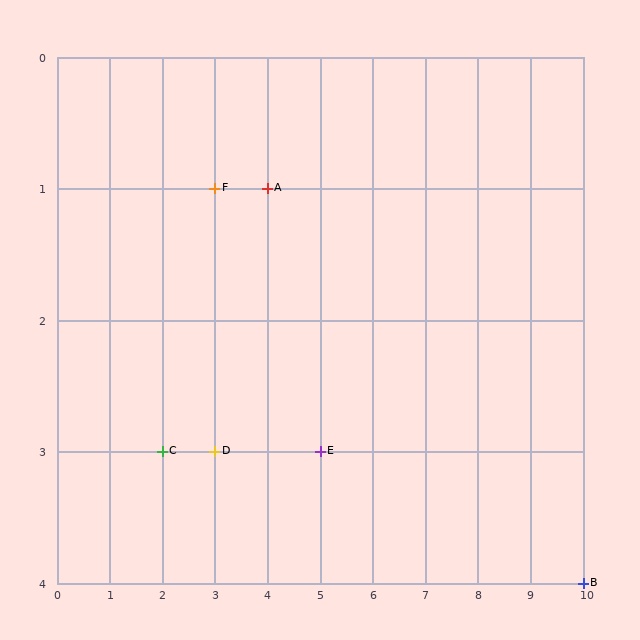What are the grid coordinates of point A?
Point A is at grid coordinates (4, 1).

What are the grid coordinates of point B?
Point B is at grid coordinates (10, 4).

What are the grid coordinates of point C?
Point C is at grid coordinates (2, 3).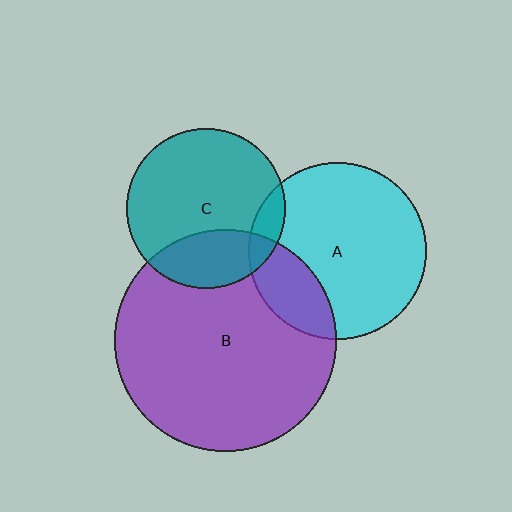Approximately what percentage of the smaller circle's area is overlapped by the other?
Approximately 25%.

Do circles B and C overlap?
Yes.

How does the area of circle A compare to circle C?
Approximately 1.2 times.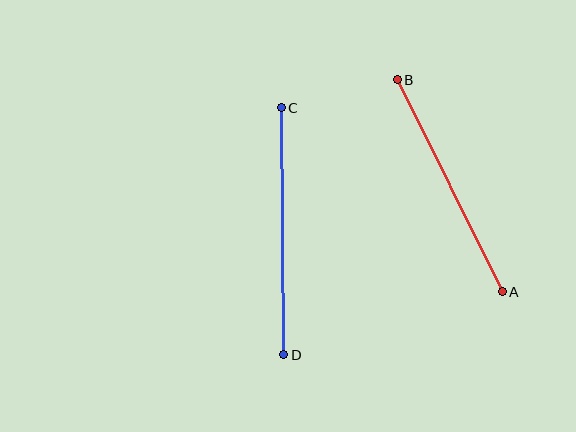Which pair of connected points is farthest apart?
Points C and D are farthest apart.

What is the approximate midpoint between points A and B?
The midpoint is at approximately (450, 186) pixels.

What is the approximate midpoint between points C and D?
The midpoint is at approximately (282, 231) pixels.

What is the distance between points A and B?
The distance is approximately 237 pixels.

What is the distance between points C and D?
The distance is approximately 247 pixels.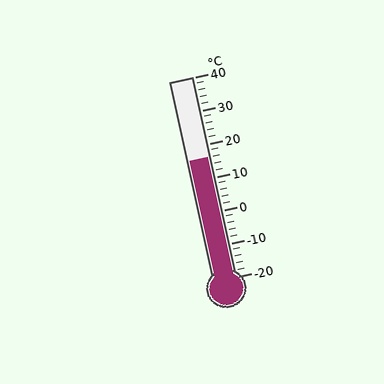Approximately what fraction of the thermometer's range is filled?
The thermometer is filled to approximately 60% of its range.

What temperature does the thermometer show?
The thermometer shows approximately 16°C.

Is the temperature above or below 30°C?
The temperature is below 30°C.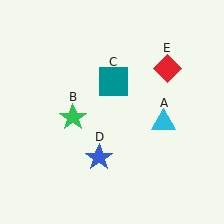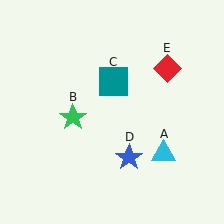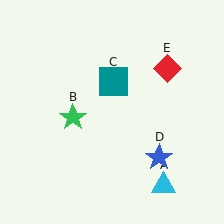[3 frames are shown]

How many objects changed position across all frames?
2 objects changed position: cyan triangle (object A), blue star (object D).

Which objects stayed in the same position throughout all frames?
Green star (object B) and teal square (object C) and red diamond (object E) remained stationary.